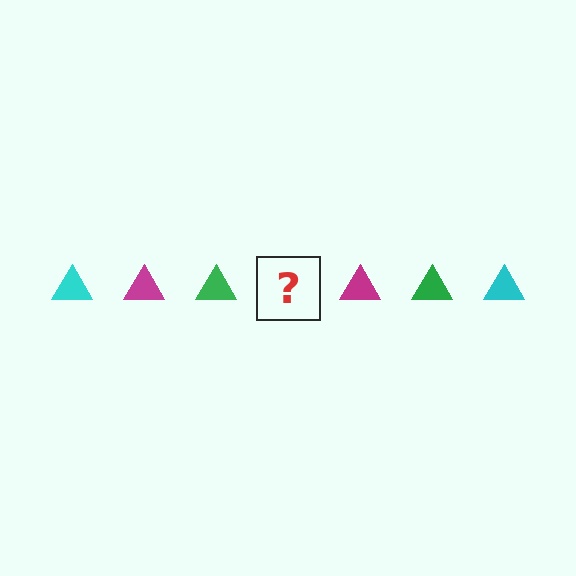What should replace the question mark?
The question mark should be replaced with a cyan triangle.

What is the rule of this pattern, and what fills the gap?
The rule is that the pattern cycles through cyan, magenta, green triangles. The gap should be filled with a cyan triangle.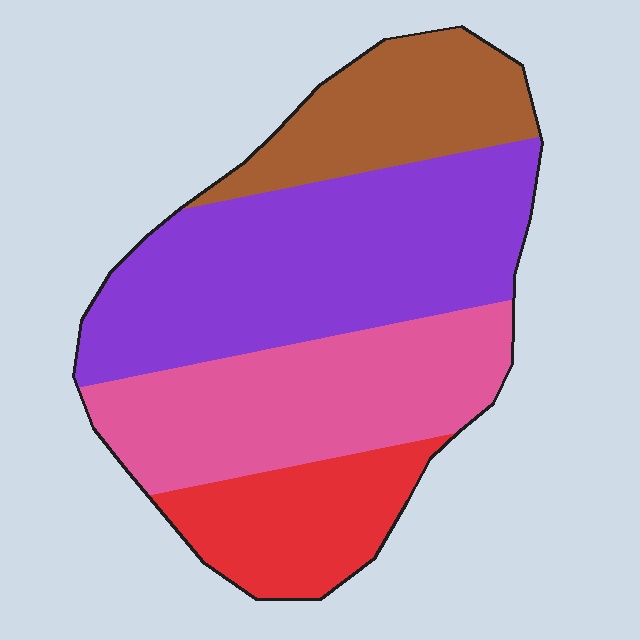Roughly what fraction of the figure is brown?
Brown takes up about one sixth (1/6) of the figure.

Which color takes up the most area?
Purple, at roughly 40%.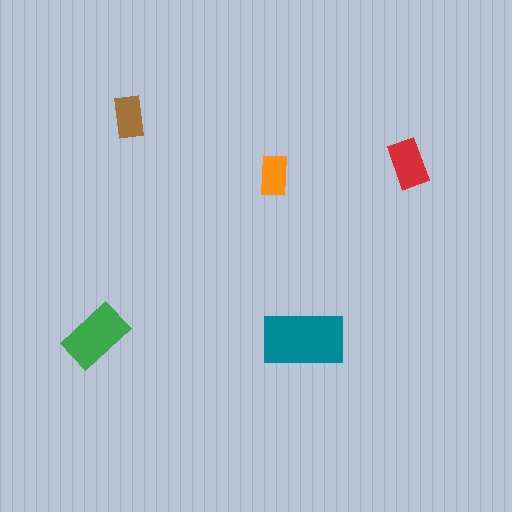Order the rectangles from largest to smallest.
the teal one, the green one, the red one, the brown one, the orange one.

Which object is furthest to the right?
The red rectangle is rightmost.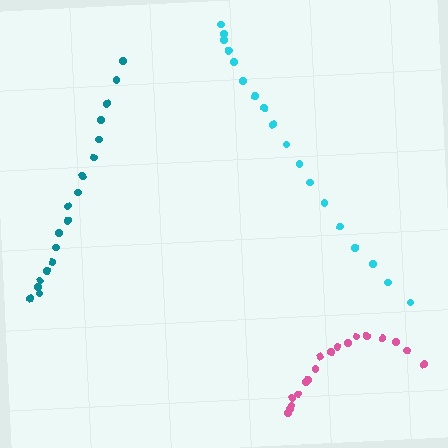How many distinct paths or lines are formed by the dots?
There are 3 distinct paths.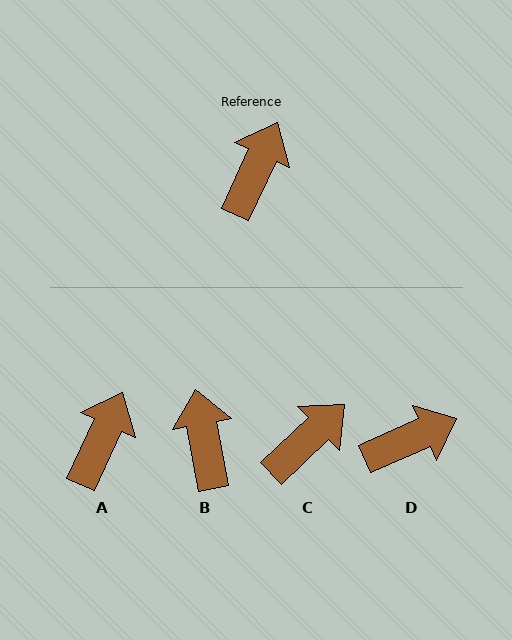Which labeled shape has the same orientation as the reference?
A.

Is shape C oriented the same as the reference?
No, it is off by about 22 degrees.